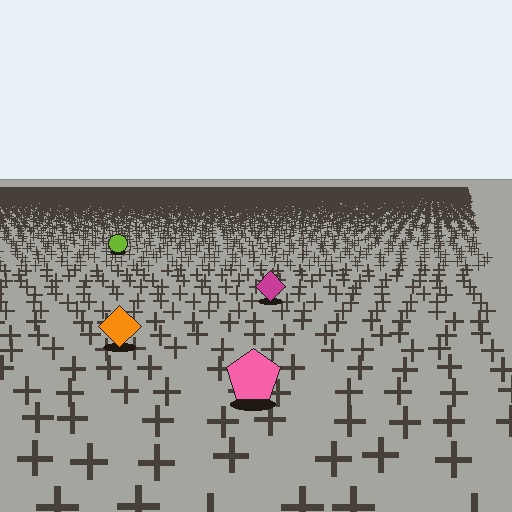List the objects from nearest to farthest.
From nearest to farthest: the pink pentagon, the orange diamond, the magenta diamond, the lime circle.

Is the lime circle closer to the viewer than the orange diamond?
No. The orange diamond is closer — you can tell from the texture gradient: the ground texture is coarser near it.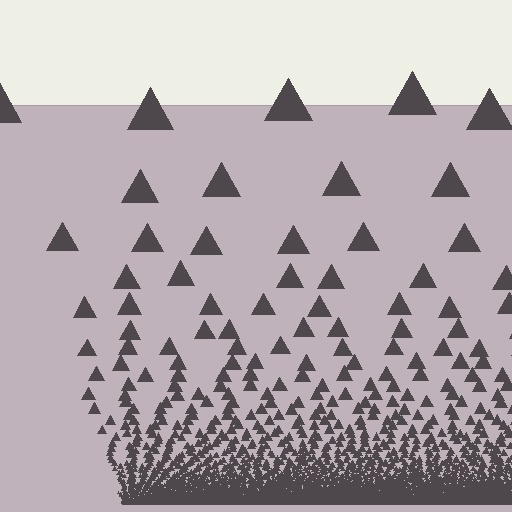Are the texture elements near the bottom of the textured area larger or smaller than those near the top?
Smaller. The gradient is inverted — elements near the bottom are smaller and denser.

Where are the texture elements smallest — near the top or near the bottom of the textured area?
Near the bottom.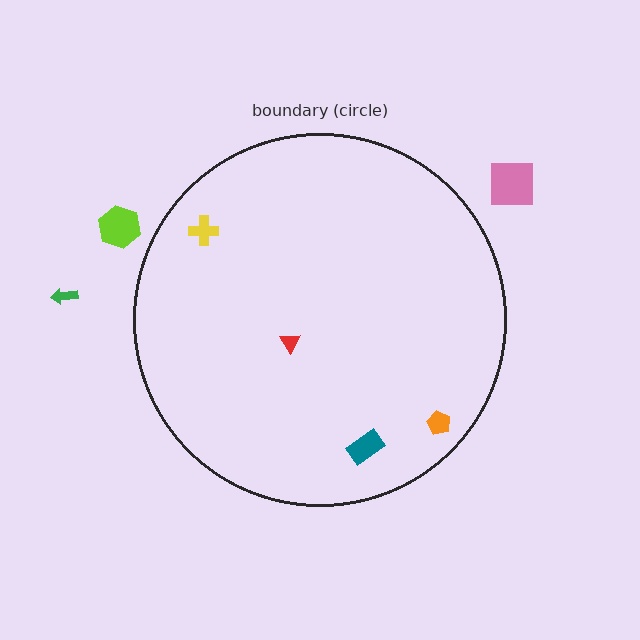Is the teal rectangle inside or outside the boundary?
Inside.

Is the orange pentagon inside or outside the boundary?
Inside.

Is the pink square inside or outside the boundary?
Outside.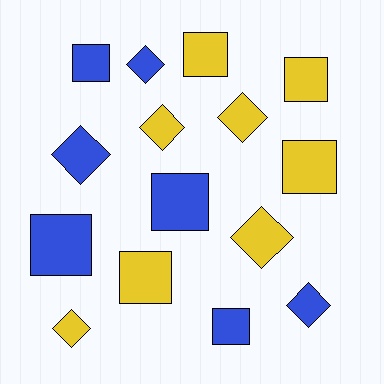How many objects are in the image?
There are 15 objects.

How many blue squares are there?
There are 4 blue squares.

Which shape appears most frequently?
Square, with 8 objects.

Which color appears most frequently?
Yellow, with 8 objects.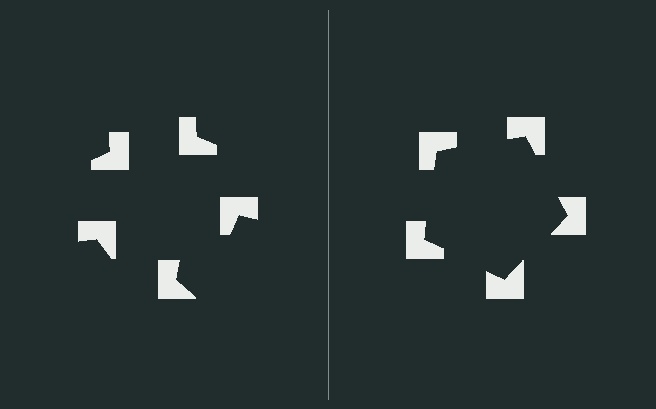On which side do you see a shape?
An illusory pentagon appears on the right side. On the left side the wedge cuts are rotated, so no coherent shape forms.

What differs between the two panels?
The notched squares are positioned identically on both sides; only the wedge orientations differ. On the right they align to a pentagon; on the left they are misaligned.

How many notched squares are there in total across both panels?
10 — 5 on each side.